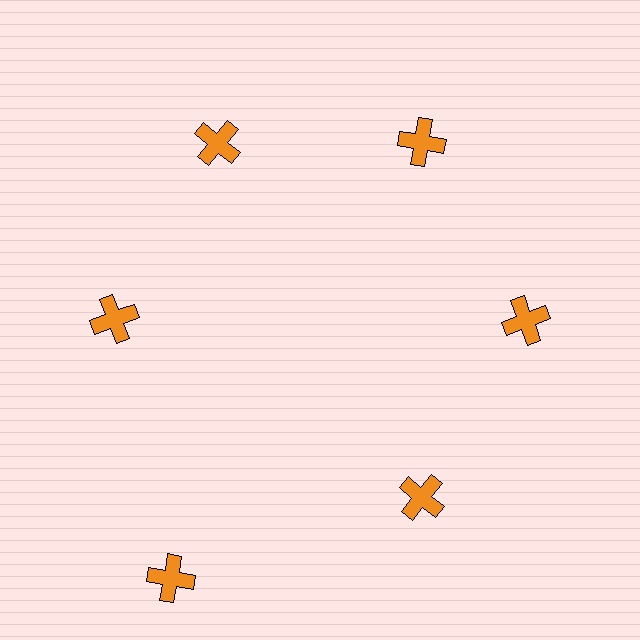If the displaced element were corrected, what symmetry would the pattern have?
It would have 6-fold rotational symmetry — the pattern would map onto itself every 60 degrees.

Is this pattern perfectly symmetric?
No. The 6 orange crosses are arranged in a ring, but one element near the 7 o'clock position is pushed outward from the center, breaking the 6-fold rotational symmetry.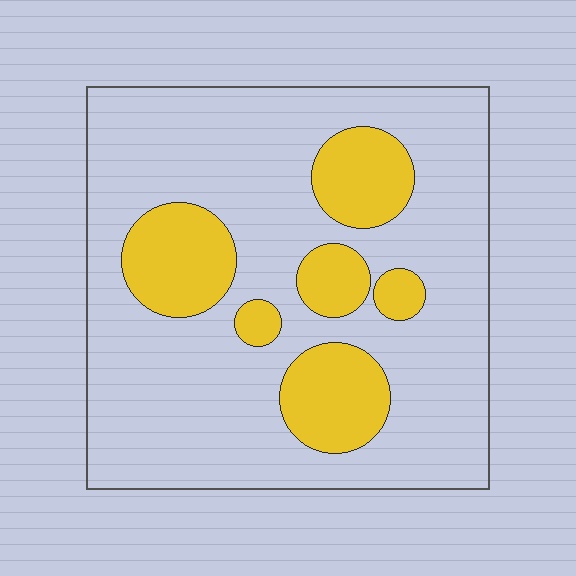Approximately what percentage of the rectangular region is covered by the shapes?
Approximately 25%.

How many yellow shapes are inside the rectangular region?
6.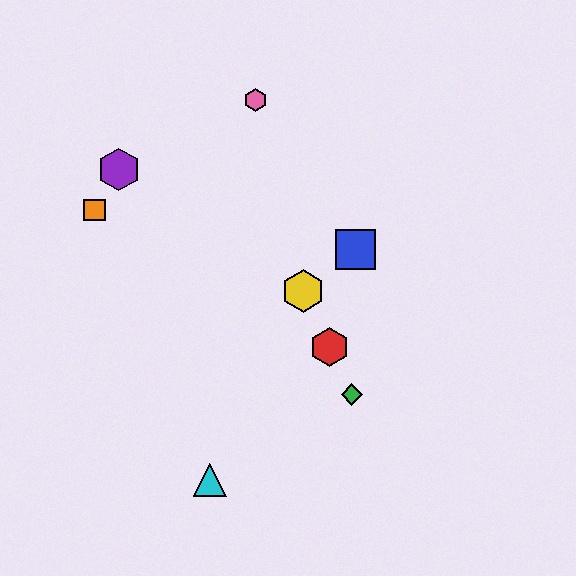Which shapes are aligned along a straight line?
The red hexagon, the green diamond, the yellow hexagon are aligned along a straight line.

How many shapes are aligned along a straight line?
3 shapes (the red hexagon, the green diamond, the yellow hexagon) are aligned along a straight line.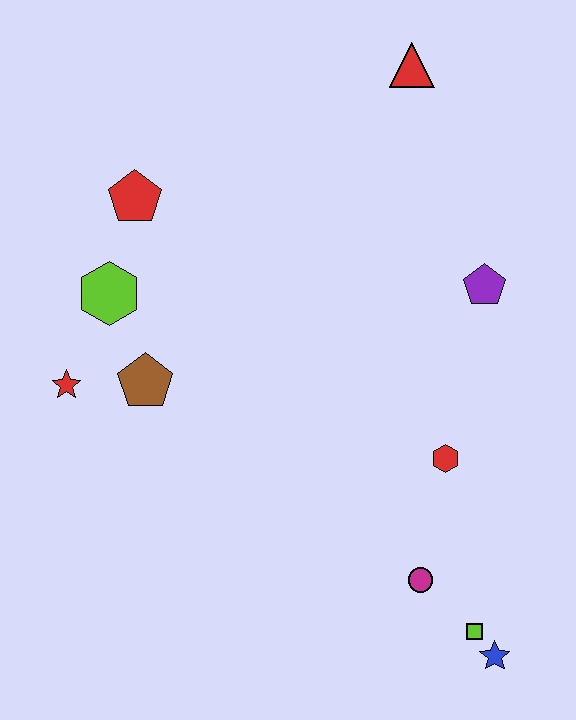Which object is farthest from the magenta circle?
The red triangle is farthest from the magenta circle.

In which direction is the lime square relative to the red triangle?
The lime square is below the red triangle.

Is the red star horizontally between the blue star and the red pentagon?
No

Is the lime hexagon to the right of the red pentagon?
No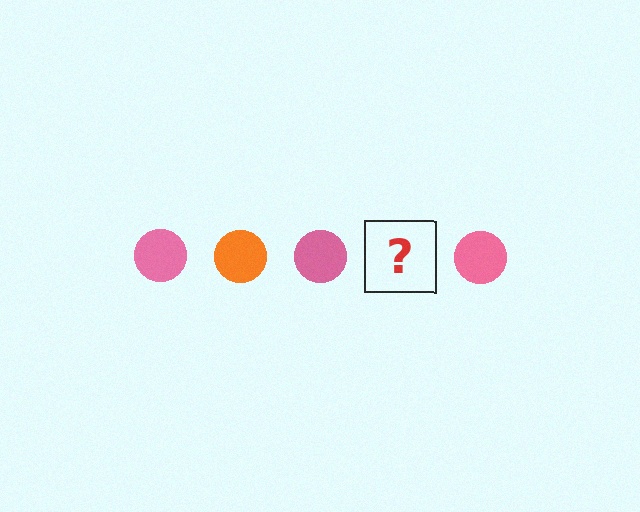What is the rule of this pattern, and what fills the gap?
The rule is that the pattern cycles through pink, orange circles. The gap should be filled with an orange circle.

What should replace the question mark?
The question mark should be replaced with an orange circle.